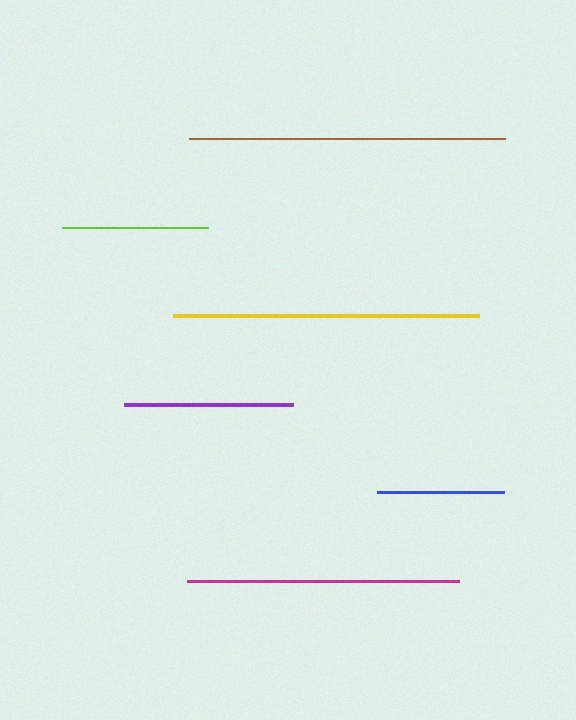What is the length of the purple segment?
The purple segment is approximately 169 pixels long.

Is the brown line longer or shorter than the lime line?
The brown line is longer than the lime line.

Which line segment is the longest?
The brown line is the longest at approximately 316 pixels.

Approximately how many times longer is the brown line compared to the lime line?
The brown line is approximately 2.2 times the length of the lime line.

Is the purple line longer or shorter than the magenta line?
The magenta line is longer than the purple line.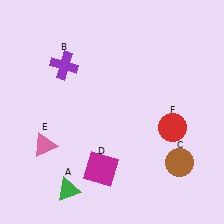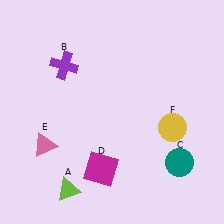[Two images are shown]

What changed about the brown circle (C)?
In Image 1, C is brown. In Image 2, it changed to teal.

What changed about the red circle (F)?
In Image 1, F is red. In Image 2, it changed to yellow.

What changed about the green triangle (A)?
In Image 1, A is green. In Image 2, it changed to lime.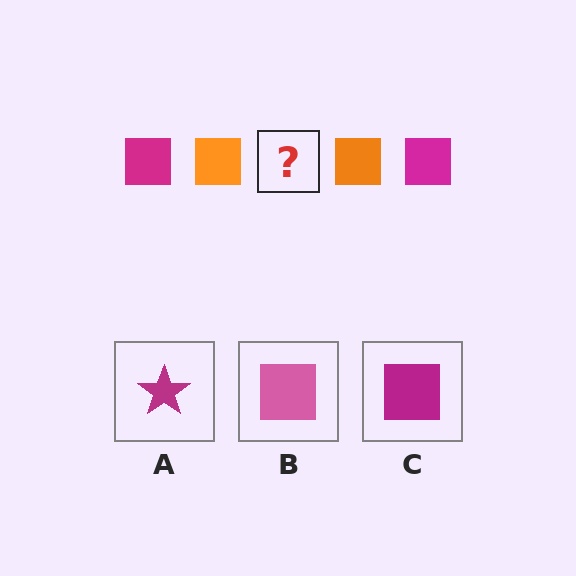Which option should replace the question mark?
Option C.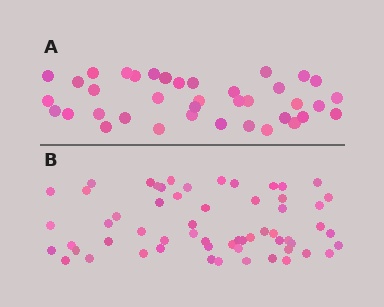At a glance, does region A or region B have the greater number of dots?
Region B (the bottom region) has more dots.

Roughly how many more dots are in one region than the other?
Region B has approximately 20 more dots than region A.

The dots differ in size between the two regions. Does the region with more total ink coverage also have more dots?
No. Region A has more total ink coverage because its dots are larger, but region B actually contains more individual dots. Total area can be misleading — the number of items is what matters here.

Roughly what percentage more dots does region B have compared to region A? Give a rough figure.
About 55% more.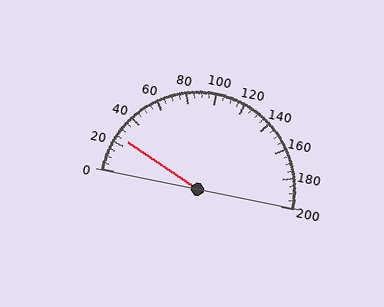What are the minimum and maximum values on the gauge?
The gauge ranges from 0 to 200.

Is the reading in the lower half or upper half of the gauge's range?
The reading is in the lower half of the range (0 to 200).